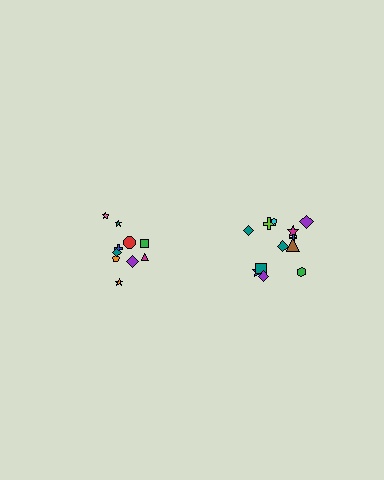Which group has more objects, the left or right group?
The right group.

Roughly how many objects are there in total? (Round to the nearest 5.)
Roughly 20 objects in total.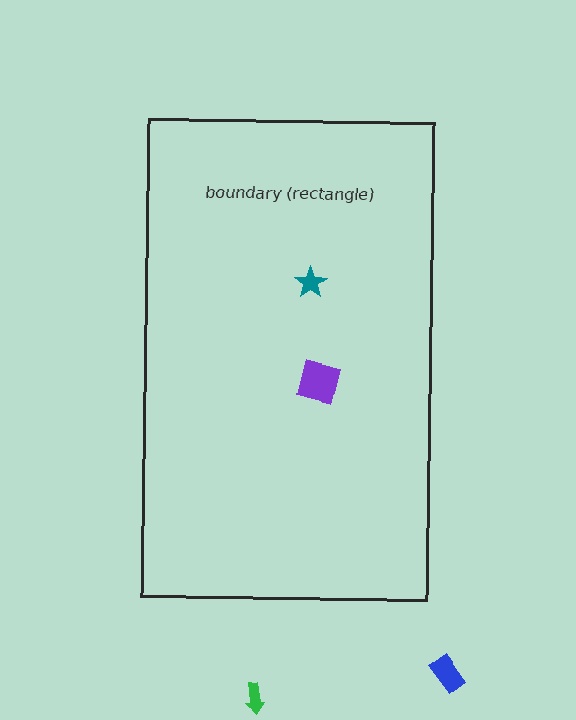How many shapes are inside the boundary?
2 inside, 2 outside.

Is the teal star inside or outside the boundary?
Inside.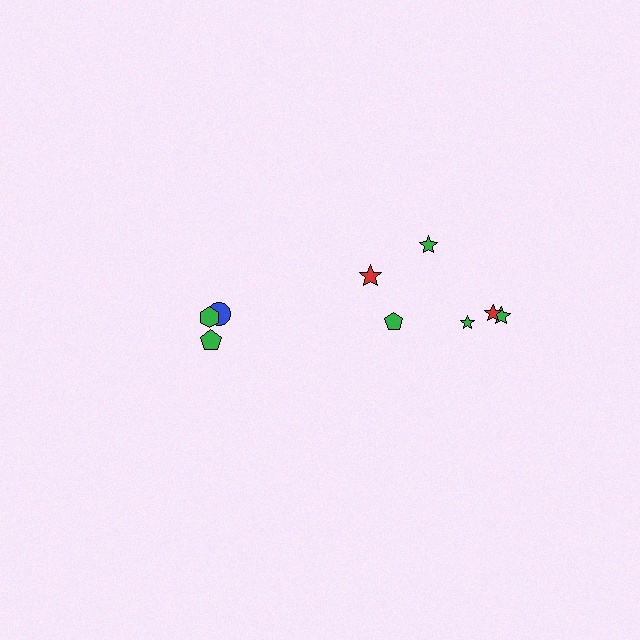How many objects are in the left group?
There are 3 objects.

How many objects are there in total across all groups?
There are 9 objects.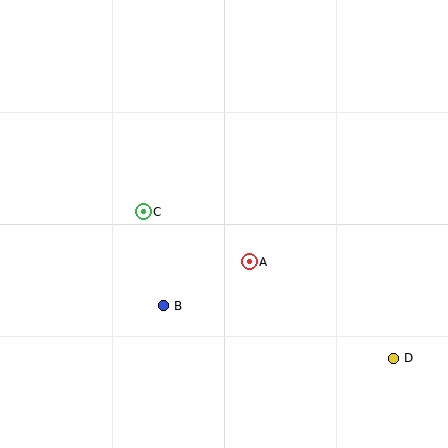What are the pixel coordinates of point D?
Point D is at (394, 358).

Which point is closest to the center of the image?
Point A at (249, 262) is closest to the center.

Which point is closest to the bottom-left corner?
Point B is closest to the bottom-left corner.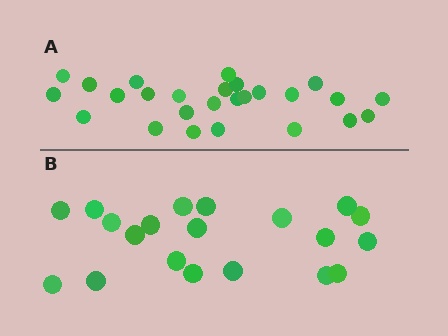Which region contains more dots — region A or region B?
Region A (the top region) has more dots.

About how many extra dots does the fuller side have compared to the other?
Region A has about 6 more dots than region B.